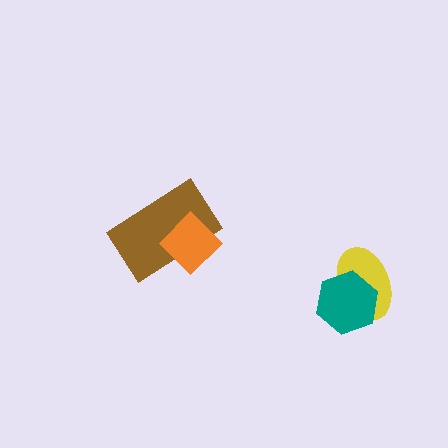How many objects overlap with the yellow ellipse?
1 object overlaps with the yellow ellipse.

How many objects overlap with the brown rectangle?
1 object overlaps with the brown rectangle.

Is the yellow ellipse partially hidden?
Yes, it is partially covered by another shape.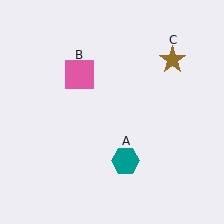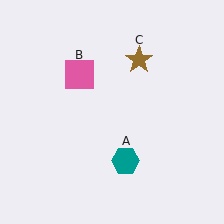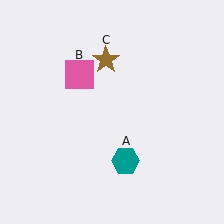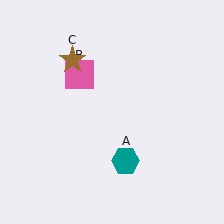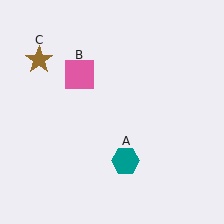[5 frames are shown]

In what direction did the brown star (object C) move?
The brown star (object C) moved left.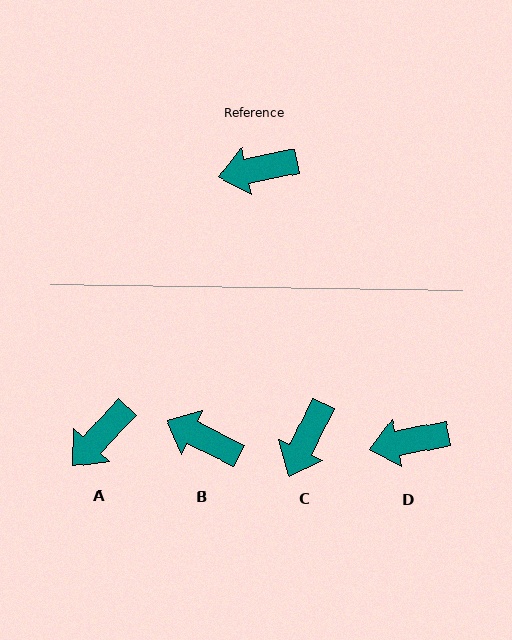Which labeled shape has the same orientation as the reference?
D.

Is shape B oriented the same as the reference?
No, it is off by about 37 degrees.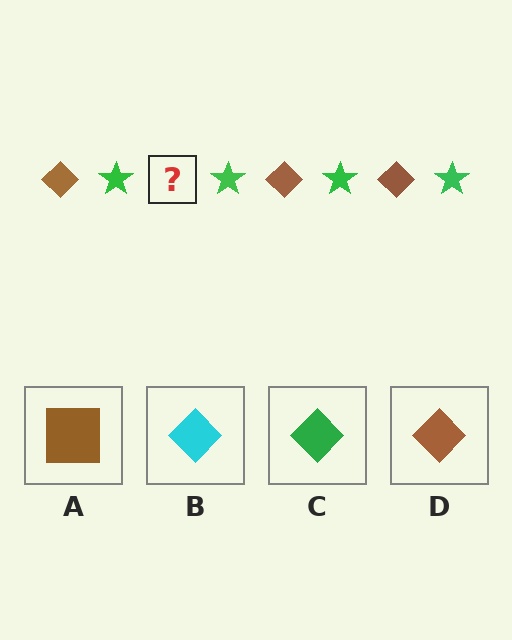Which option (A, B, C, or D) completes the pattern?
D.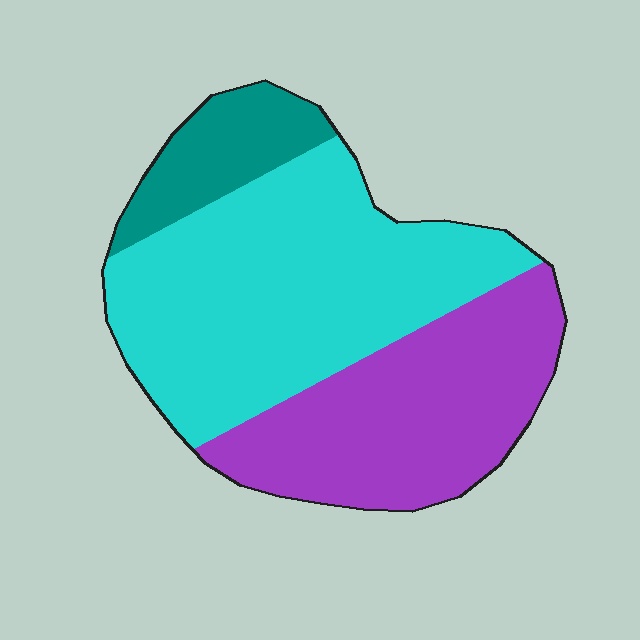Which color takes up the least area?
Teal, at roughly 15%.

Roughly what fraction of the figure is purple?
Purple covers 36% of the figure.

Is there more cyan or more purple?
Cyan.